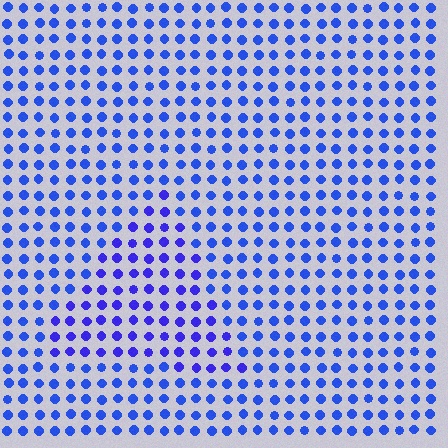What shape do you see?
I see a triangle.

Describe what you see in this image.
The image is filled with small blue elements in a uniform arrangement. A triangle-shaped region is visible where the elements are tinted to a slightly different hue, forming a subtle color boundary.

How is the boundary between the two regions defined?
The boundary is defined purely by a slight shift in hue (about 19 degrees). Spacing, size, and orientation are identical on both sides.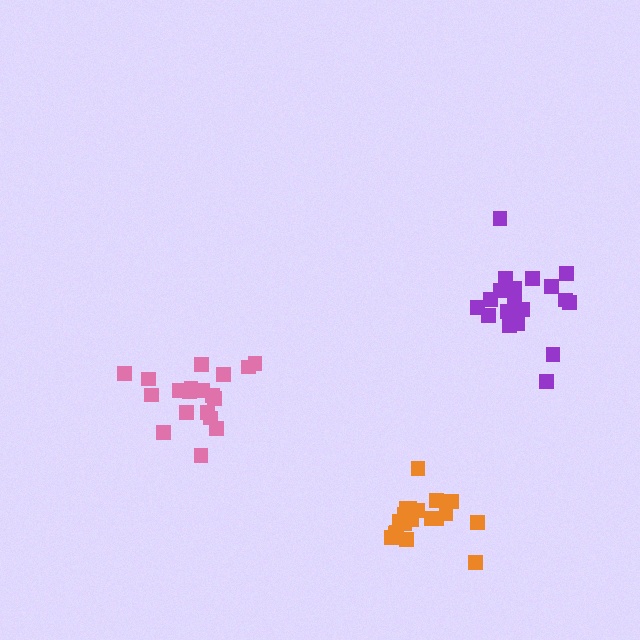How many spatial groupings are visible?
There are 3 spatial groupings.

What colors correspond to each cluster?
The clusters are colored: orange, pink, purple.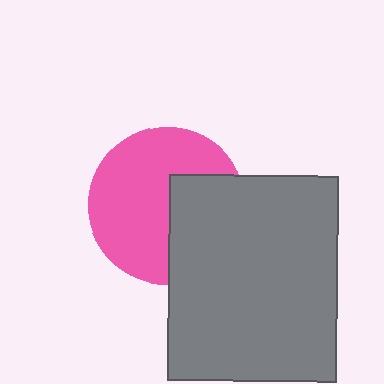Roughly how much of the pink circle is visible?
About half of it is visible (roughly 64%).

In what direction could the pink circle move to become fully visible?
The pink circle could move left. That would shift it out from behind the gray rectangle entirely.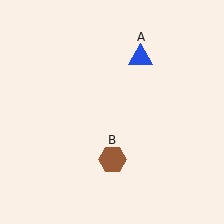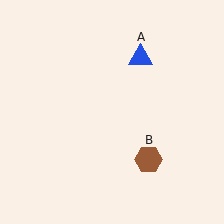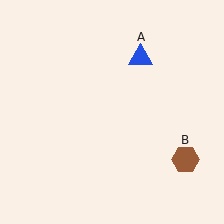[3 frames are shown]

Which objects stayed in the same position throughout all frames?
Blue triangle (object A) remained stationary.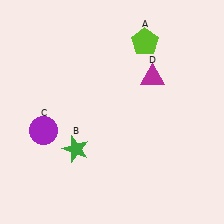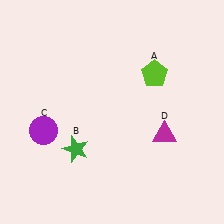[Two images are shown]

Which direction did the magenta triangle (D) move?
The magenta triangle (D) moved down.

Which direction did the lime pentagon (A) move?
The lime pentagon (A) moved down.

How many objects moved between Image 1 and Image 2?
2 objects moved between the two images.